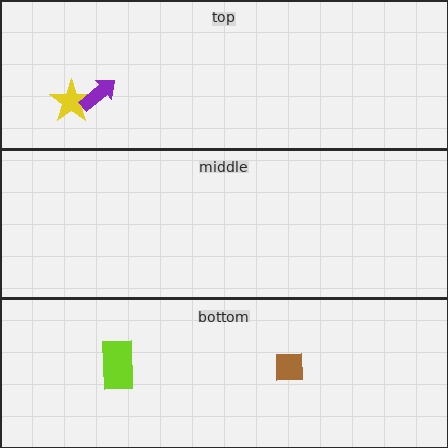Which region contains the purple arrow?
The top region.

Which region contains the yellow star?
The top region.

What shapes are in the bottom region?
The lime rectangle, the brown square.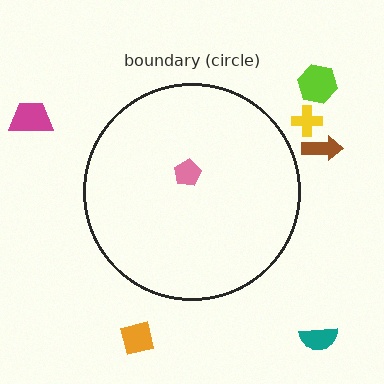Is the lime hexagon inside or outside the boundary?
Outside.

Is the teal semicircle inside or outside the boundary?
Outside.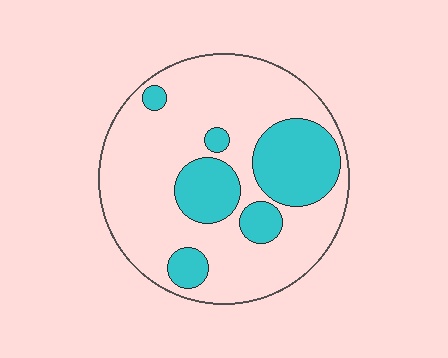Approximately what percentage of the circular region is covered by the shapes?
Approximately 25%.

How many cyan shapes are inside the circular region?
6.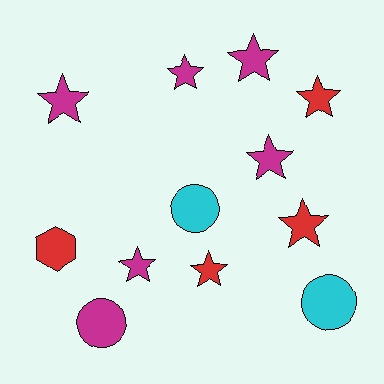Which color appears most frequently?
Magenta, with 6 objects.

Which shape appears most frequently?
Star, with 8 objects.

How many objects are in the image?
There are 12 objects.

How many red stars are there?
There are 3 red stars.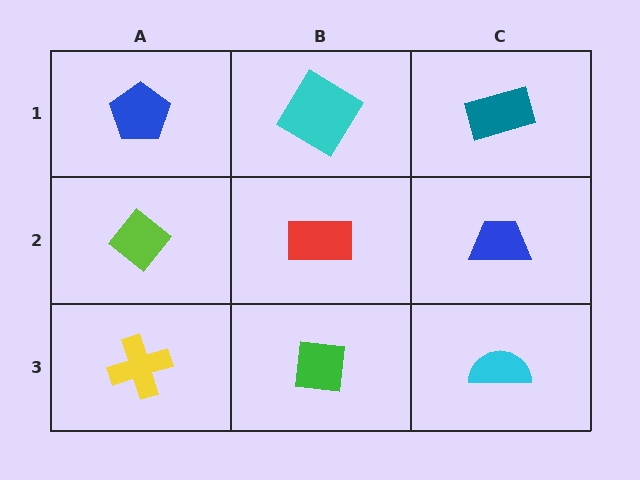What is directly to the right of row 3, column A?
A green square.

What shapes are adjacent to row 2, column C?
A teal rectangle (row 1, column C), a cyan semicircle (row 3, column C), a red rectangle (row 2, column B).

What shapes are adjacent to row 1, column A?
A lime diamond (row 2, column A), a cyan diamond (row 1, column B).